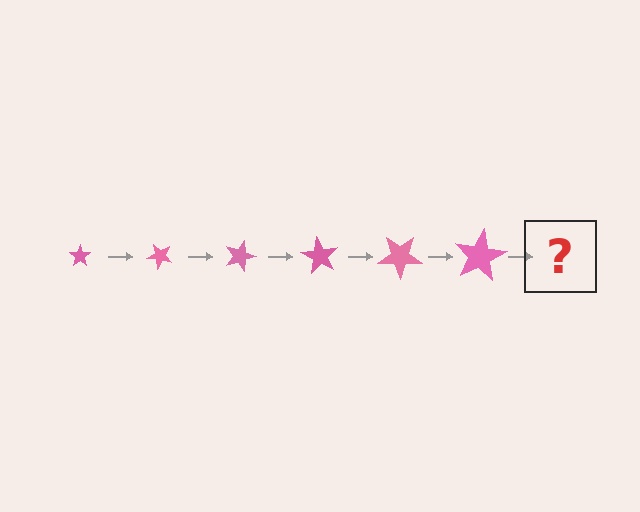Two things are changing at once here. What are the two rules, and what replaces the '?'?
The two rules are that the star grows larger each step and it rotates 45 degrees each step. The '?' should be a star, larger than the previous one and rotated 270 degrees from the start.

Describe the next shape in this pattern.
It should be a star, larger than the previous one and rotated 270 degrees from the start.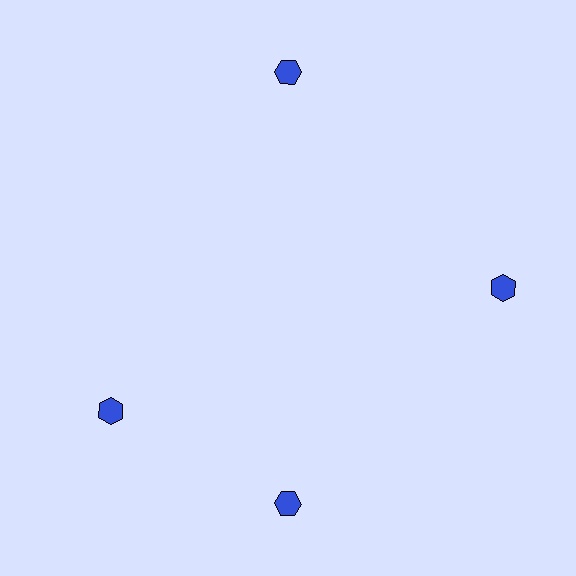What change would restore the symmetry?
The symmetry would be restored by rotating it back into even spacing with its neighbors so that all 4 hexagons sit at equal angles and equal distance from the center.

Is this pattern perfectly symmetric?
No. The 4 blue hexagons are arranged in a ring, but one element near the 9 o'clock position is rotated out of alignment along the ring, breaking the 4-fold rotational symmetry.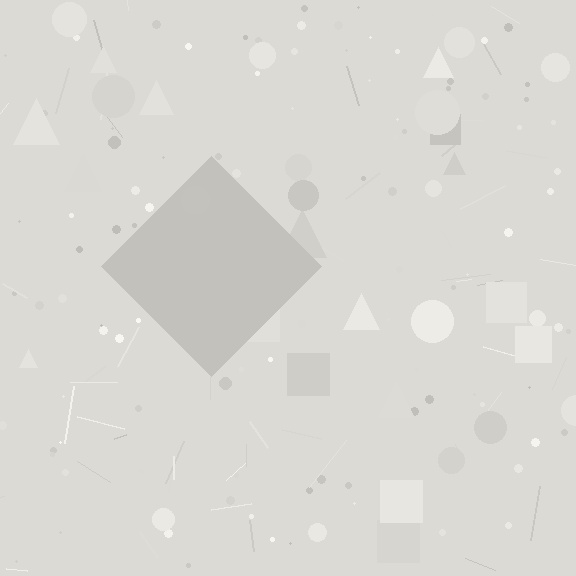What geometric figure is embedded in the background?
A diamond is embedded in the background.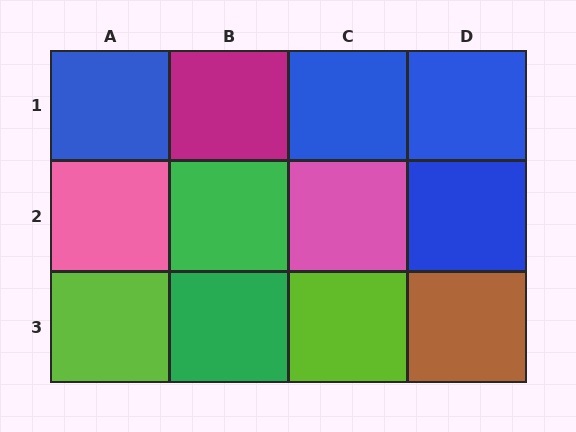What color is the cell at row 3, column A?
Lime.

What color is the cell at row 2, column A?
Pink.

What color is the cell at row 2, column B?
Green.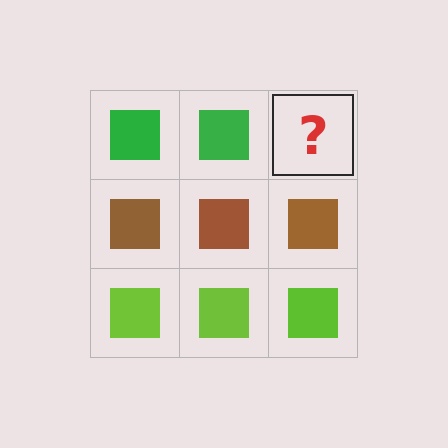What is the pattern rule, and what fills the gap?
The rule is that each row has a consistent color. The gap should be filled with a green square.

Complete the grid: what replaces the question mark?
The question mark should be replaced with a green square.